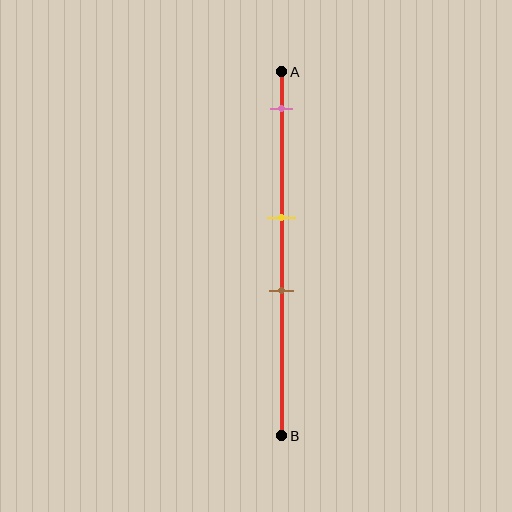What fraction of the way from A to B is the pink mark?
The pink mark is approximately 10% (0.1) of the way from A to B.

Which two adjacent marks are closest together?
The yellow and brown marks are the closest adjacent pair.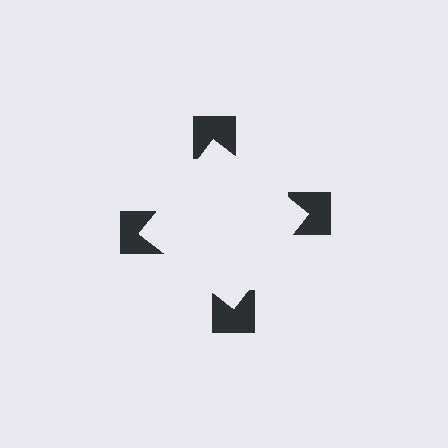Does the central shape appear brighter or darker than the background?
It typically appears slightly brighter than the background, even though no actual brightness change is drawn.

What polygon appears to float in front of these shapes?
An illusory square — its edges are inferred from the aligned wedge cuts in the notched squares, not physically drawn.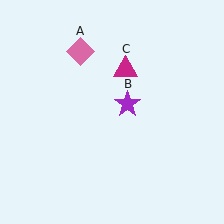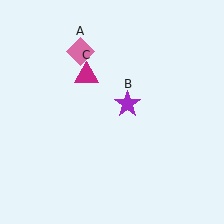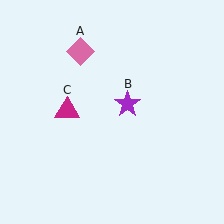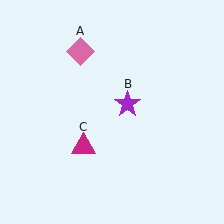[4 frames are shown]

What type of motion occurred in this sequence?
The magenta triangle (object C) rotated counterclockwise around the center of the scene.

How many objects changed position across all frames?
1 object changed position: magenta triangle (object C).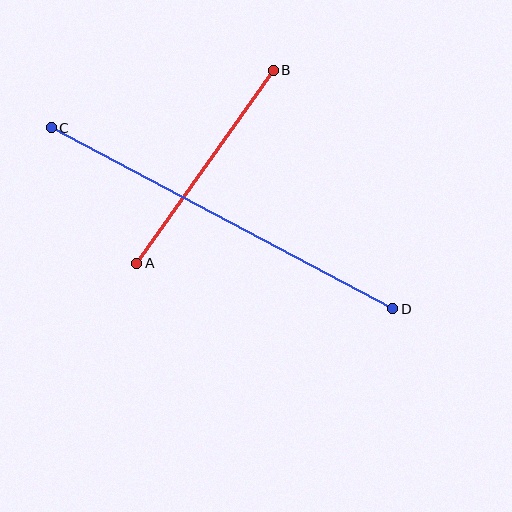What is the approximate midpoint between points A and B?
The midpoint is at approximately (205, 167) pixels.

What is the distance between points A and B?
The distance is approximately 236 pixels.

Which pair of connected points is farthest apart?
Points C and D are farthest apart.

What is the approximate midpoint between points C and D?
The midpoint is at approximately (222, 218) pixels.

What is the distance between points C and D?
The distance is approximately 387 pixels.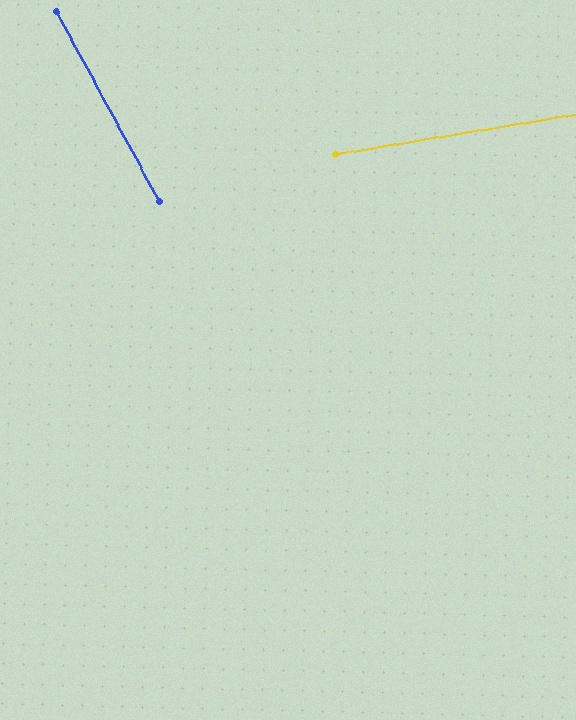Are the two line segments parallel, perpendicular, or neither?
Neither parallel nor perpendicular — they differ by about 71°.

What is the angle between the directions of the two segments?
Approximately 71 degrees.